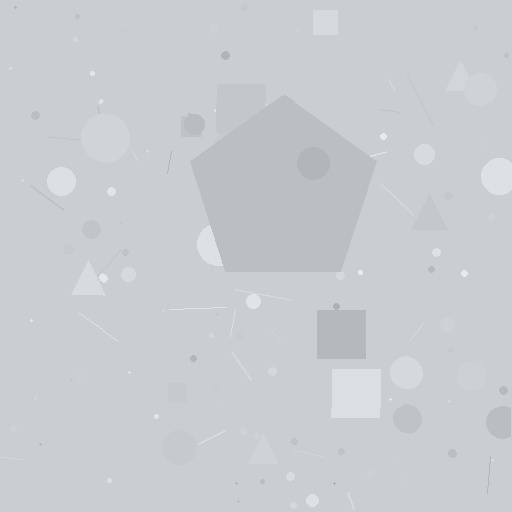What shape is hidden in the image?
A pentagon is hidden in the image.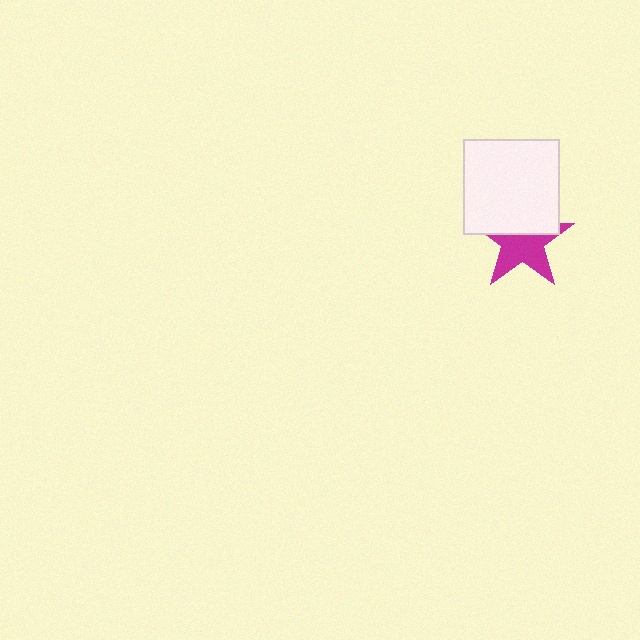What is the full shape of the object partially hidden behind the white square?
The partially hidden object is a magenta star.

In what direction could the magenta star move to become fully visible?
The magenta star could move down. That would shift it out from behind the white square entirely.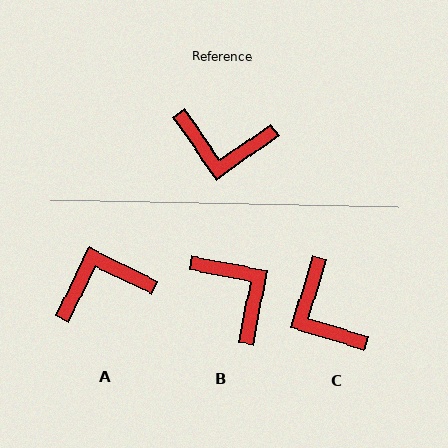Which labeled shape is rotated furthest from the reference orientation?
A, about 151 degrees away.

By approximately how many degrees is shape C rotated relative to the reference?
Approximately 52 degrees clockwise.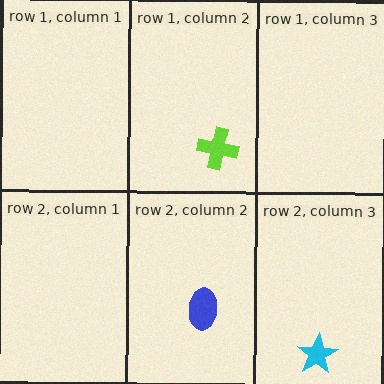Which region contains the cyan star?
The row 2, column 3 region.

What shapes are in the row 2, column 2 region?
The blue ellipse.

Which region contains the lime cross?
The row 1, column 2 region.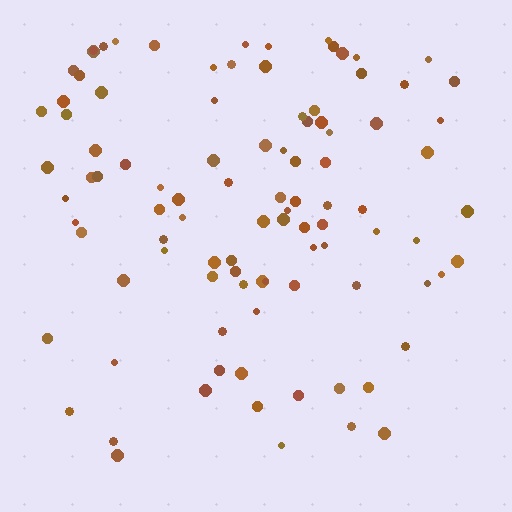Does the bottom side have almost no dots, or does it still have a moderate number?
Still a moderate number, just noticeably fewer than the top.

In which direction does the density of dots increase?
From bottom to top, with the top side densest.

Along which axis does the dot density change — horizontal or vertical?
Vertical.